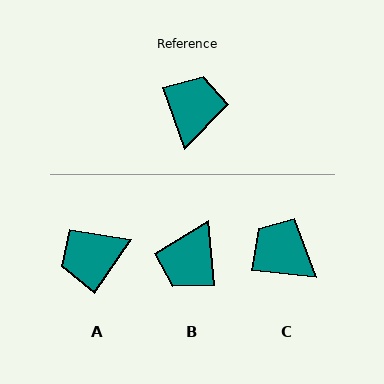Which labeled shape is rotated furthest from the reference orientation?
B, about 166 degrees away.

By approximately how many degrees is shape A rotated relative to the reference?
Approximately 126 degrees counter-clockwise.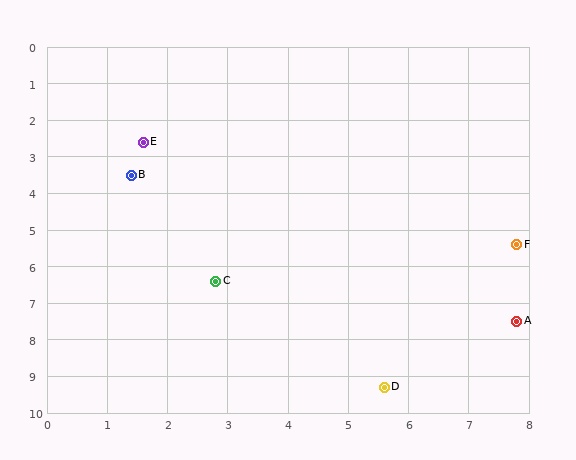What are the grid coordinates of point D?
Point D is at approximately (5.6, 9.3).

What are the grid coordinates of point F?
Point F is at approximately (7.8, 5.4).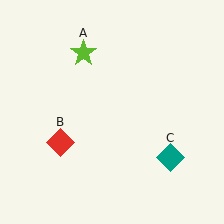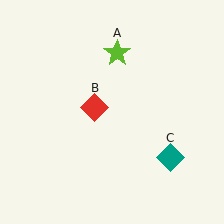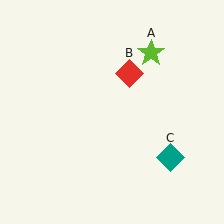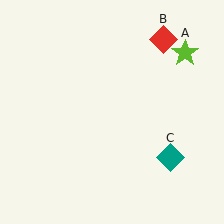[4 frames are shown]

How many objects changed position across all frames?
2 objects changed position: lime star (object A), red diamond (object B).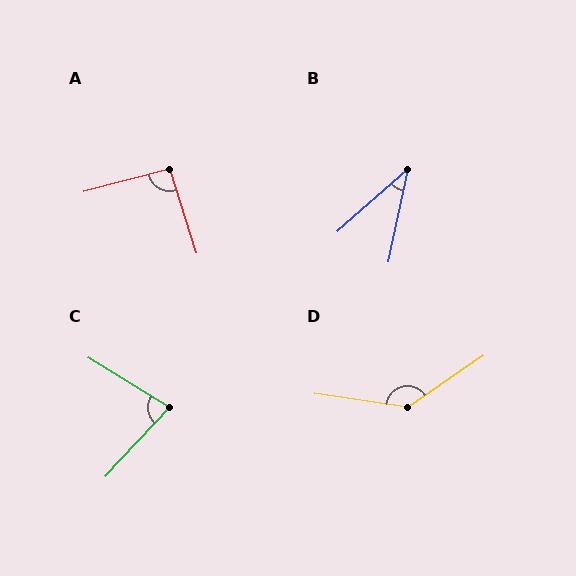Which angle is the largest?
D, at approximately 137 degrees.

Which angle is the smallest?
B, at approximately 37 degrees.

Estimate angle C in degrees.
Approximately 79 degrees.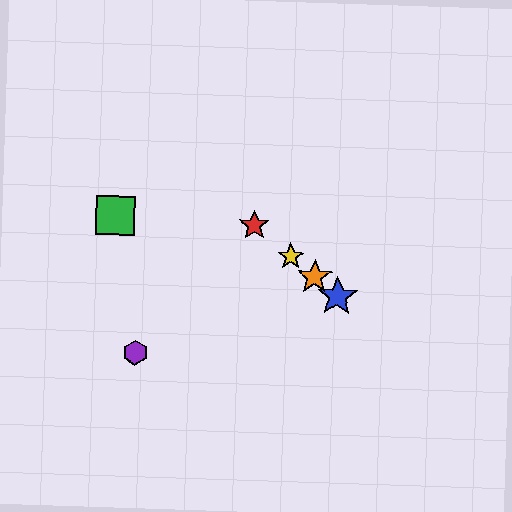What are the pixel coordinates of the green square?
The green square is at (115, 216).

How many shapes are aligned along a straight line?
4 shapes (the red star, the blue star, the yellow star, the orange star) are aligned along a straight line.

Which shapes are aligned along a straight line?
The red star, the blue star, the yellow star, the orange star are aligned along a straight line.